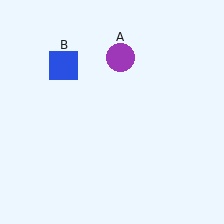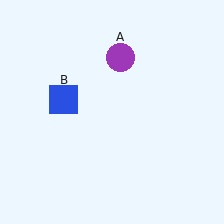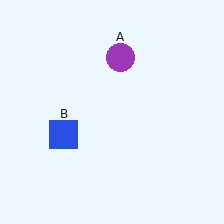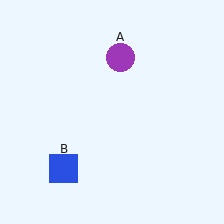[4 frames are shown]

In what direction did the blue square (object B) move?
The blue square (object B) moved down.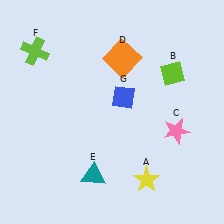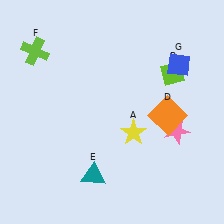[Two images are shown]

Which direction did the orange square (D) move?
The orange square (D) moved down.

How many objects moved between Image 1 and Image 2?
3 objects moved between the two images.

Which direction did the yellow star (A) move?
The yellow star (A) moved up.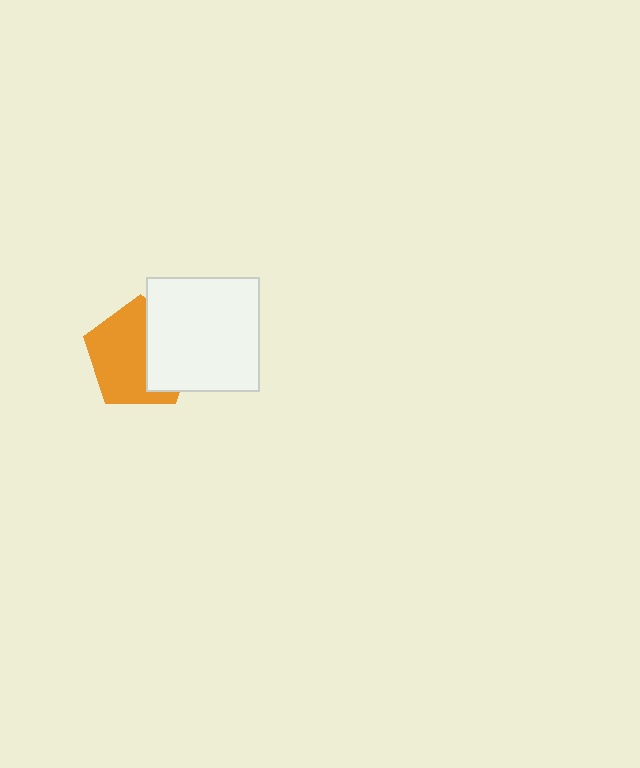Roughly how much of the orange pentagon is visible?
About half of it is visible (roughly 61%).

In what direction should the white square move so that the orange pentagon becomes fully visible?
The white square should move right. That is the shortest direction to clear the overlap and leave the orange pentagon fully visible.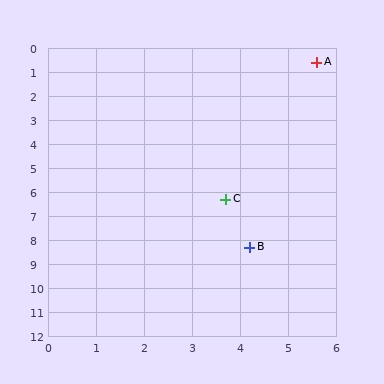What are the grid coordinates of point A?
Point A is at approximately (5.6, 0.6).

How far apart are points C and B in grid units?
Points C and B are about 2.1 grid units apart.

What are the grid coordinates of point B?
Point B is at approximately (4.2, 8.3).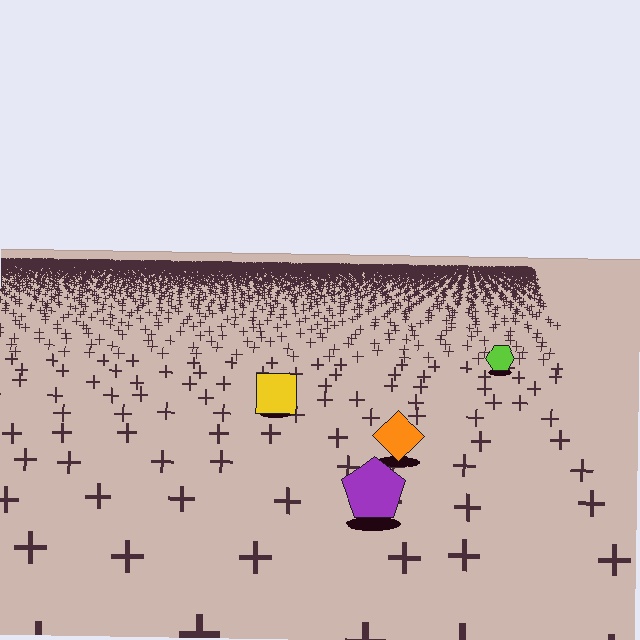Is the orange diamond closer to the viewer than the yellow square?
Yes. The orange diamond is closer — you can tell from the texture gradient: the ground texture is coarser near it.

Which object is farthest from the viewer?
The lime hexagon is farthest from the viewer. It appears smaller and the ground texture around it is denser.